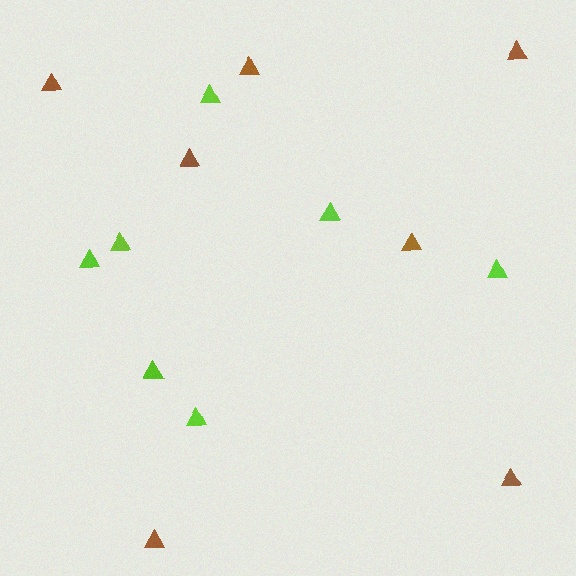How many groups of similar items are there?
There are 2 groups: one group of brown triangles (7) and one group of lime triangles (7).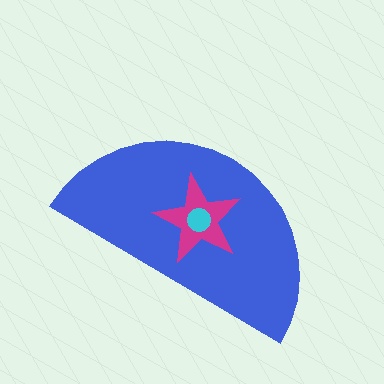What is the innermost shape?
The cyan circle.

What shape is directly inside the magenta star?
The cyan circle.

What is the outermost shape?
The blue semicircle.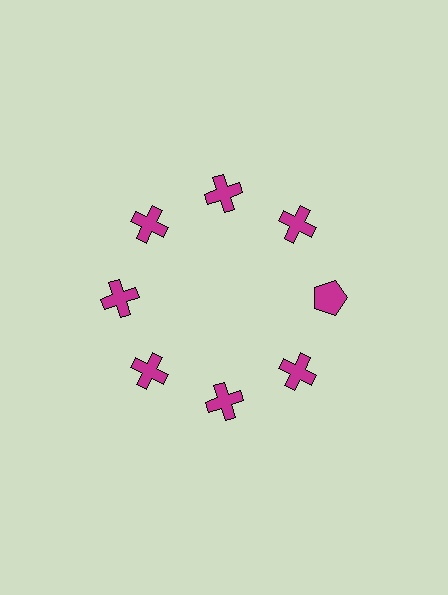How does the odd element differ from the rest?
It has a different shape: pentagon instead of cross.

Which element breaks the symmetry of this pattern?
The magenta pentagon at roughly the 3 o'clock position breaks the symmetry. All other shapes are magenta crosses.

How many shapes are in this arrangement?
There are 8 shapes arranged in a ring pattern.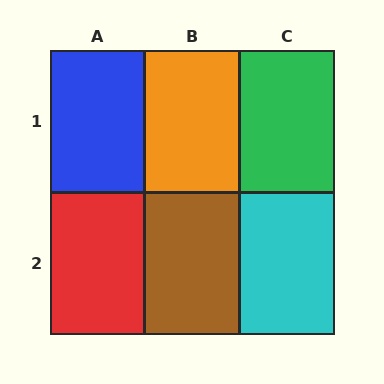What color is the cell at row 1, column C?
Green.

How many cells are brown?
1 cell is brown.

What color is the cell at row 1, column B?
Orange.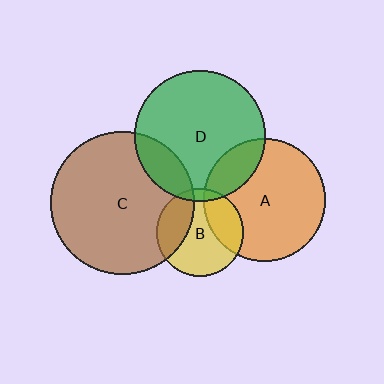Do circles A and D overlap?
Yes.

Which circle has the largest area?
Circle C (brown).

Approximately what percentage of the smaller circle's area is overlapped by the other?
Approximately 20%.